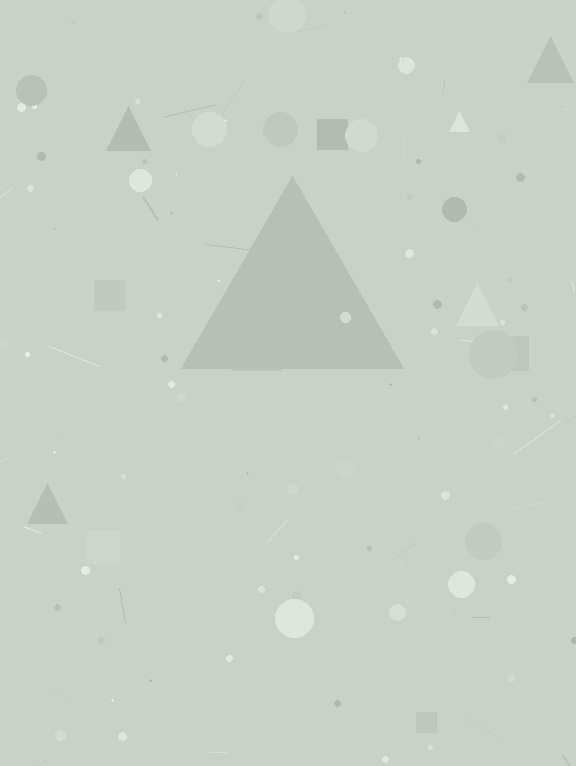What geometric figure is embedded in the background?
A triangle is embedded in the background.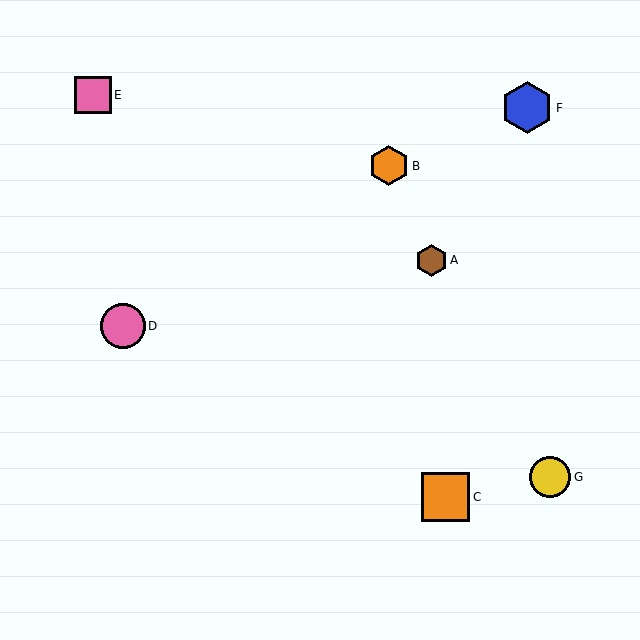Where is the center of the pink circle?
The center of the pink circle is at (123, 326).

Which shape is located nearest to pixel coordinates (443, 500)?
The orange square (labeled C) at (445, 497) is nearest to that location.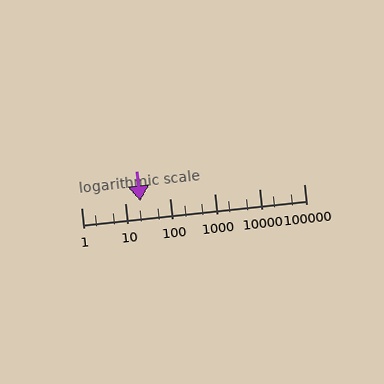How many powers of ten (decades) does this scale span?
The scale spans 5 decades, from 1 to 100000.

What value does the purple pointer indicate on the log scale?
The pointer indicates approximately 21.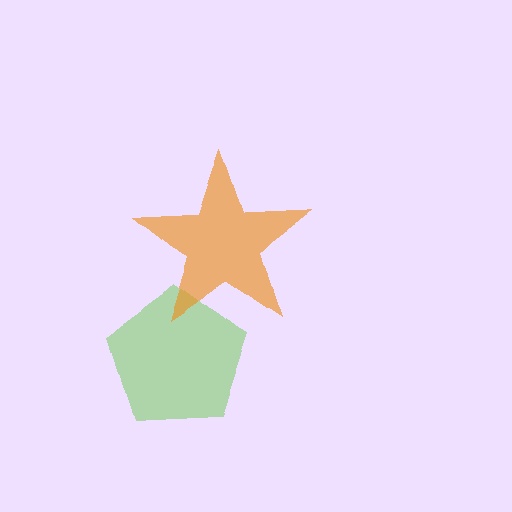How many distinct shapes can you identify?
There are 2 distinct shapes: a lime pentagon, an orange star.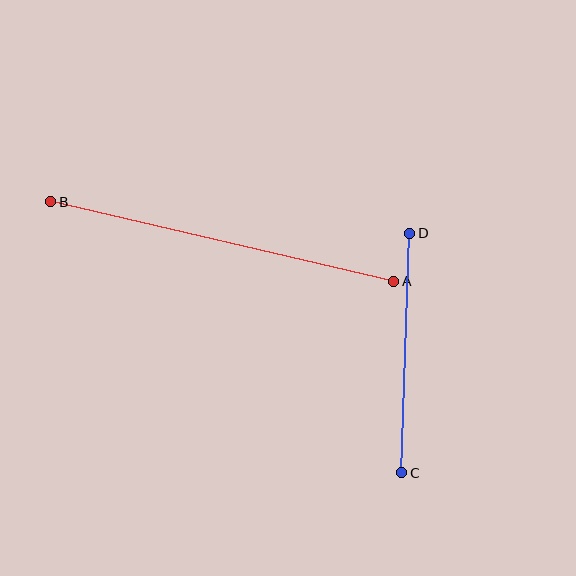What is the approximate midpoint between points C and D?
The midpoint is at approximately (406, 353) pixels.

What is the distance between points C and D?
The distance is approximately 240 pixels.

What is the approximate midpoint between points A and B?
The midpoint is at approximately (222, 241) pixels.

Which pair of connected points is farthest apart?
Points A and B are farthest apart.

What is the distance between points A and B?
The distance is approximately 352 pixels.